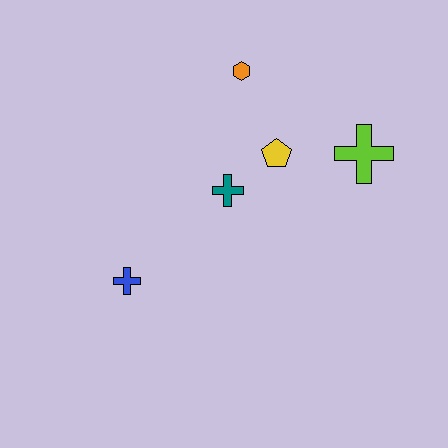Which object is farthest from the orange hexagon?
The blue cross is farthest from the orange hexagon.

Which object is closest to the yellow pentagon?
The teal cross is closest to the yellow pentagon.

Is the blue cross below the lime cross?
Yes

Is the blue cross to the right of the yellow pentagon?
No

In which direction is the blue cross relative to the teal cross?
The blue cross is to the left of the teal cross.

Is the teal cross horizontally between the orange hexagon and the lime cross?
No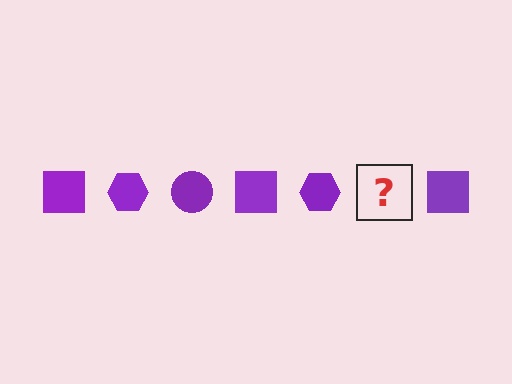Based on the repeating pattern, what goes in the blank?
The blank should be a purple circle.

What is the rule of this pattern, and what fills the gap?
The rule is that the pattern cycles through square, hexagon, circle shapes in purple. The gap should be filled with a purple circle.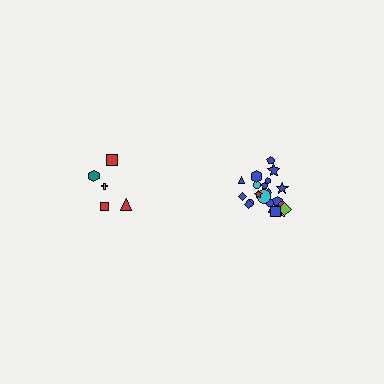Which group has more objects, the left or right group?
The right group.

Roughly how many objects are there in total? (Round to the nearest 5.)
Roughly 25 objects in total.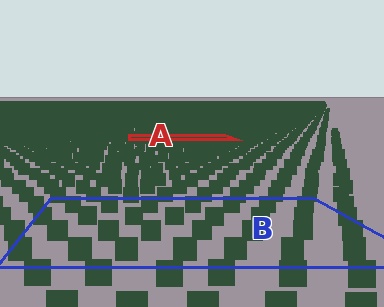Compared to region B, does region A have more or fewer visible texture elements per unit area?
Region A has more texture elements per unit area — they are packed more densely because it is farther away.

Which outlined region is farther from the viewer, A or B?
Region A is farther from the viewer — the texture elements inside it appear smaller and more densely packed.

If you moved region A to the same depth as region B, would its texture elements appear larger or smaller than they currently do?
They would appear larger. At a closer depth, the same texture elements are projected at a bigger on-screen size.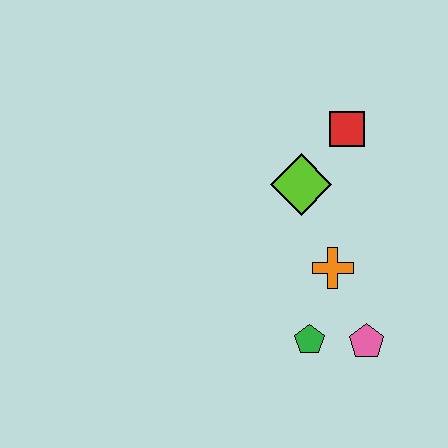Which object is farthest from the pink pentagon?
The red square is farthest from the pink pentagon.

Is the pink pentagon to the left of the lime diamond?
No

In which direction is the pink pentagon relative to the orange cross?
The pink pentagon is below the orange cross.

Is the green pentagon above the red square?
No